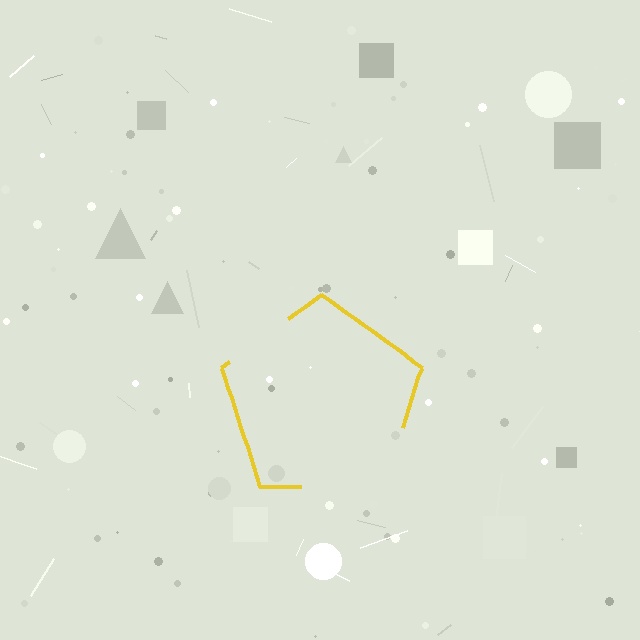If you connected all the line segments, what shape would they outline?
They would outline a pentagon.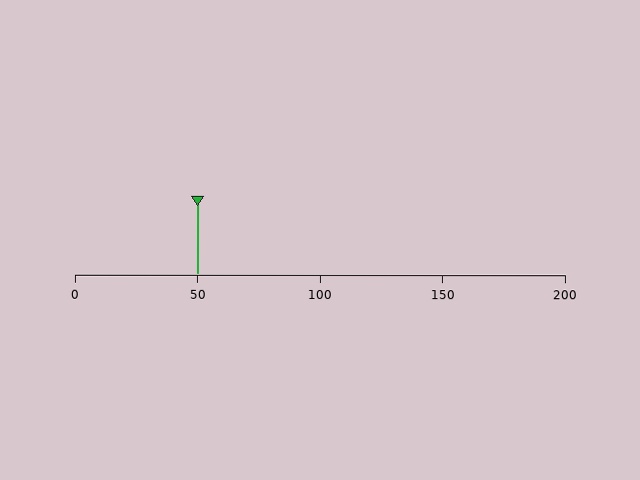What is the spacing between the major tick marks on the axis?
The major ticks are spaced 50 apart.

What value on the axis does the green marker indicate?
The marker indicates approximately 50.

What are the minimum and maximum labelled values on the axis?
The axis runs from 0 to 200.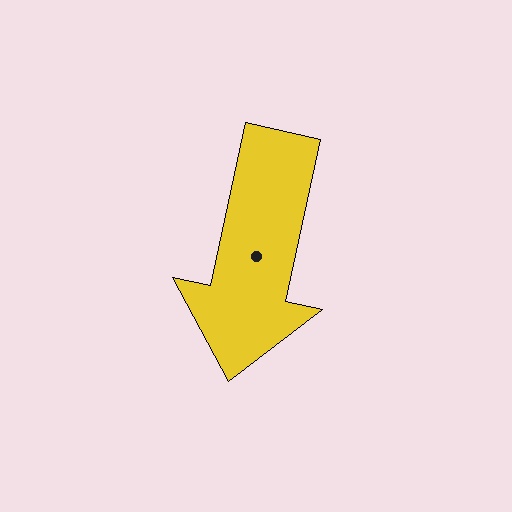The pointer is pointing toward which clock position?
Roughly 6 o'clock.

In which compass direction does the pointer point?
South.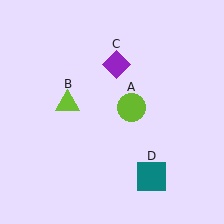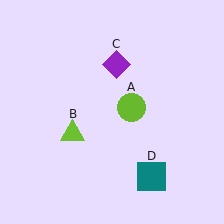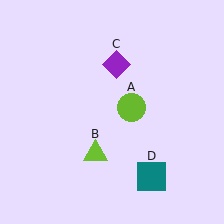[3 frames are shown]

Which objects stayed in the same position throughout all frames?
Lime circle (object A) and purple diamond (object C) and teal square (object D) remained stationary.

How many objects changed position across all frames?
1 object changed position: lime triangle (object B).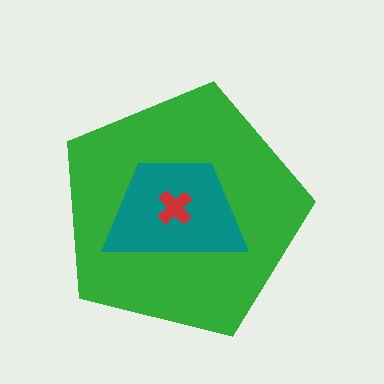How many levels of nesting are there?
3.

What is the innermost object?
The red cross.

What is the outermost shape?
The green pentagon.